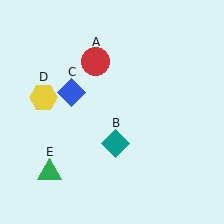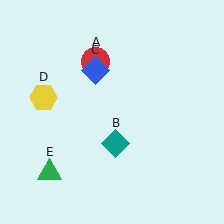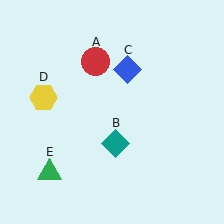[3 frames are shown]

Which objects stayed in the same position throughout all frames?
Red circle (object A) and teal diamond (object B) and yellow hexagon (object D) and green triangle (object E) remained stationary.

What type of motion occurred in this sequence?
The blue diamond (object C) rotated clockwise around the center of the scene.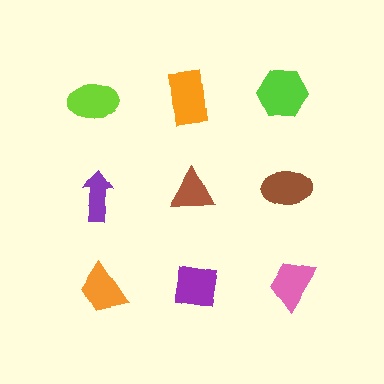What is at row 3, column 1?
An orange trapezoid.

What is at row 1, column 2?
An orange rectangle.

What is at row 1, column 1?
A lime ellipse.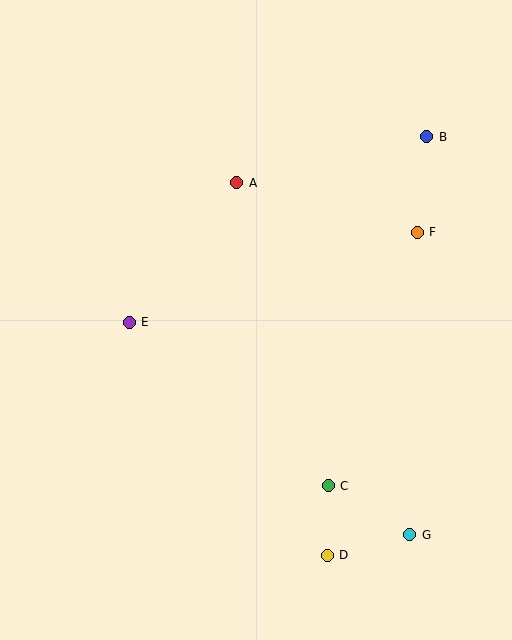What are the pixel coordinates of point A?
Point A is at (237, 183).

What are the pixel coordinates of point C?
Point C is at (328, 486).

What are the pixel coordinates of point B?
Point B is at (427, 137).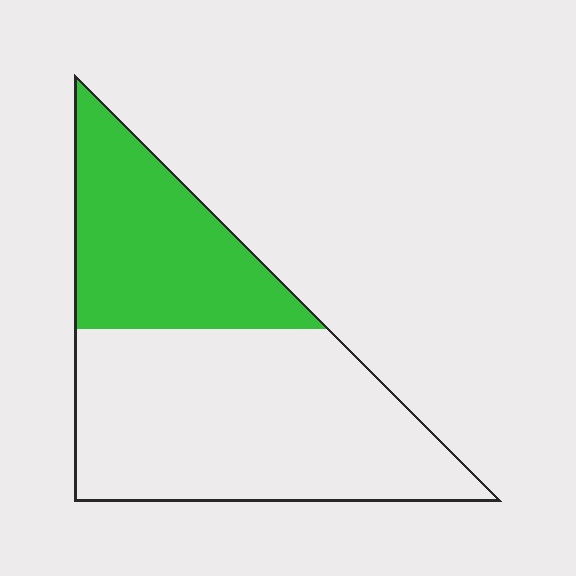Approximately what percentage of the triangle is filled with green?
Approximately 35%.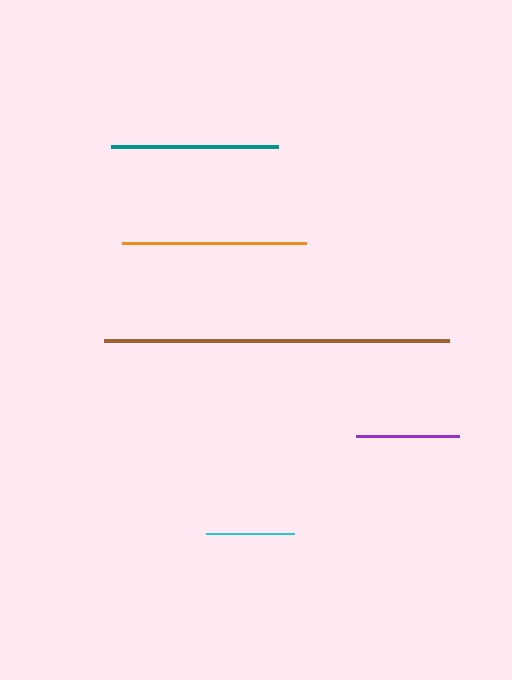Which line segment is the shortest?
The cyan line is the shortest at approximately 88 pixels.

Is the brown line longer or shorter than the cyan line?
The brown line is longer than the cyan line.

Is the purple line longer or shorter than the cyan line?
The purple line is longer than the cyan line.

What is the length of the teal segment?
The teal segment is approximately 167 pixels long.